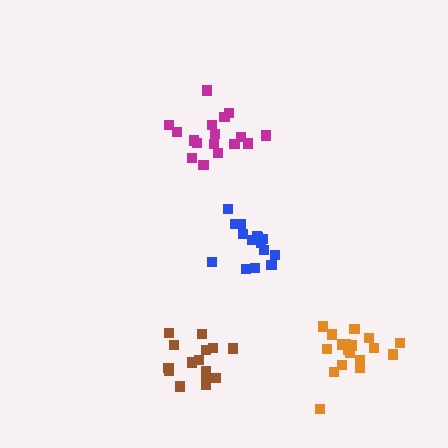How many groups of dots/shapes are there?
There are 4 groups.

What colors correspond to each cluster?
The clusters are colored: blue, magenta, orange, brown.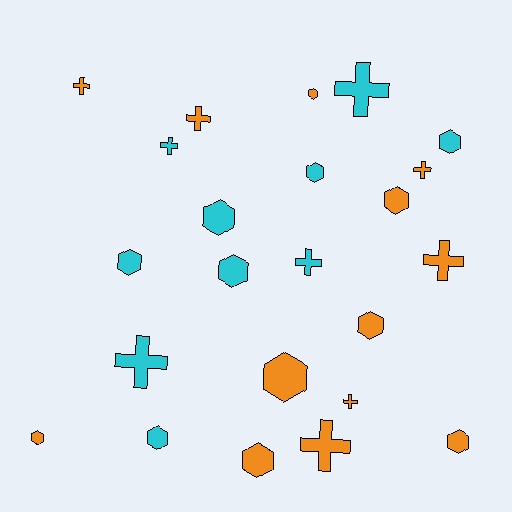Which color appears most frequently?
Orange, with 13 objects.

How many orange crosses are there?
There are 6 orange crosses.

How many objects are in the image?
There are 23 objects.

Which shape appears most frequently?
Hexagon, with 13 objects.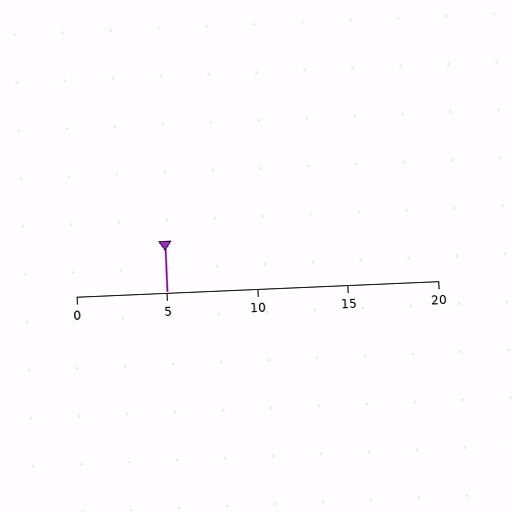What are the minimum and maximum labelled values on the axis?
The axis runs from 0 to 20.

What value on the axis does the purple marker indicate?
The marker indicates approximately 5.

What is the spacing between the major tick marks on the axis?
The major ticks are spaced 5 apart.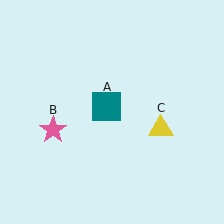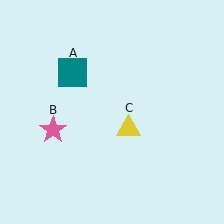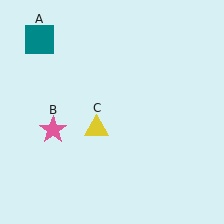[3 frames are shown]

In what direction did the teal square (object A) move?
The teal square (object A) moved up and to the left.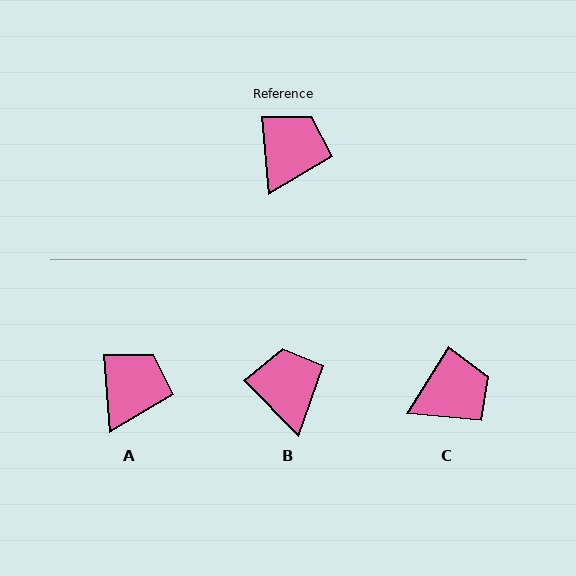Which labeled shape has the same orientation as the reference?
A.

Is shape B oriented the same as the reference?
No, it is off by about 40 degrees.